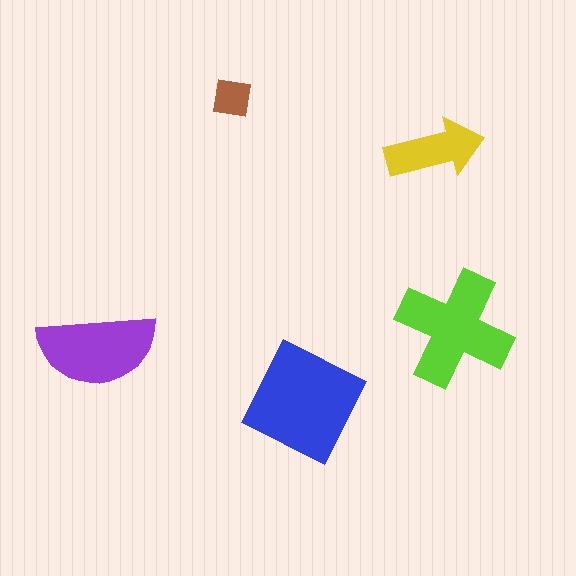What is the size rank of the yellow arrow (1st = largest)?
4th.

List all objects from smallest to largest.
The brown square, the yellow arrow, the purple semicircle, the lime cross, the blue square.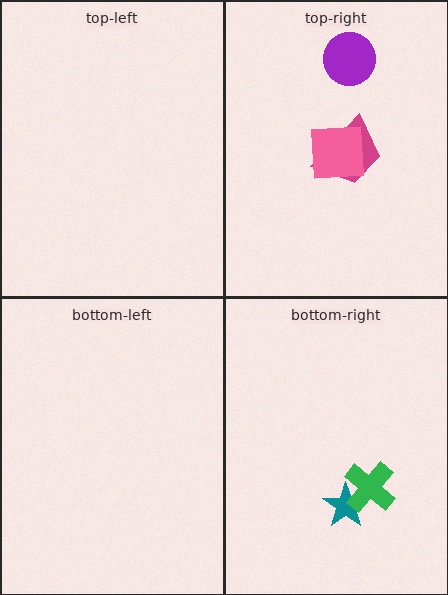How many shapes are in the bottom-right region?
2.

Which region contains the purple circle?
The top-right region.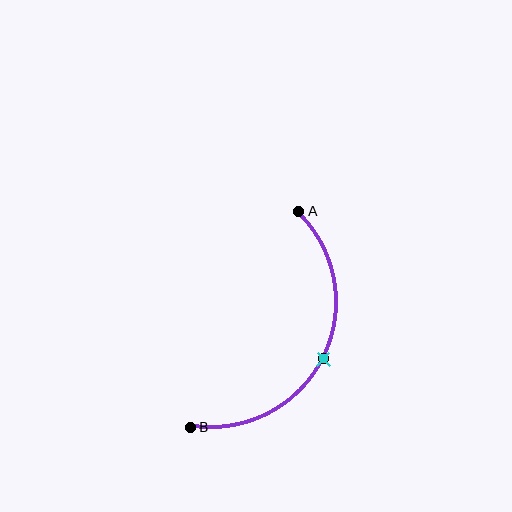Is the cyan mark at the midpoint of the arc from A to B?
Yes. The cyan mark lies on the arc at equal arc-length from both A and B — it is the arc midpoint.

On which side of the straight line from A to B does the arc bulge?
The arc bulges to the right of the straight line connecting A and B.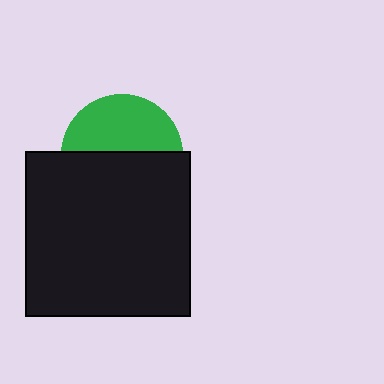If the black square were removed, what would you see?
You would see the complete green circle.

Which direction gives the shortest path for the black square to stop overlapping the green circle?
Moving down gives the shortest separation.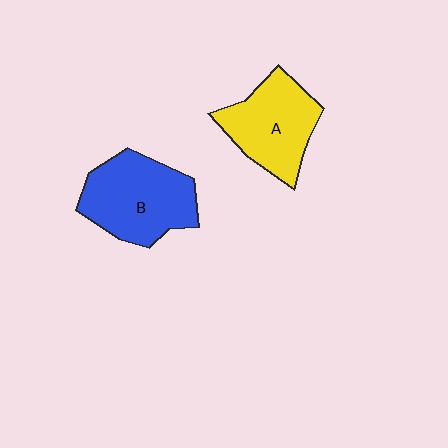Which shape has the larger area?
Shape B (blue).